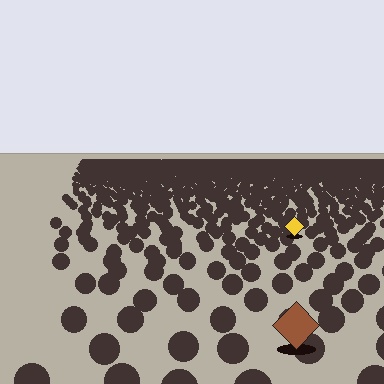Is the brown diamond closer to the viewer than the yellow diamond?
Yes. The brown diamond is closer — you can tell from the texture gradient: the ground texture is coarser near it.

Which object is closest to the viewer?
The brown diamond is closest. The texture marks near it are larger and more spread out.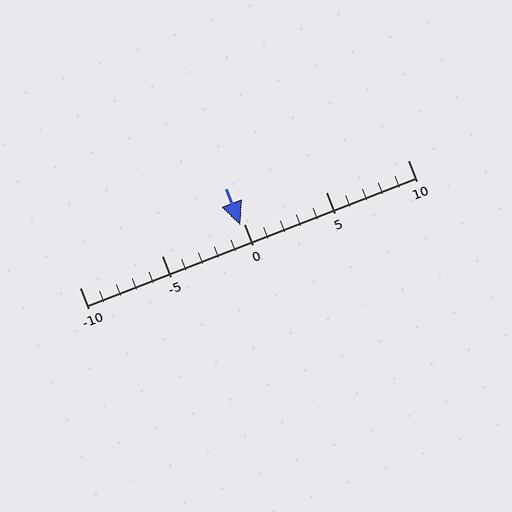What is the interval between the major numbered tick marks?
The major tick marks are spaced 5 units apart.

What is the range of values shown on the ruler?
The ruler shows values from -10 to 10.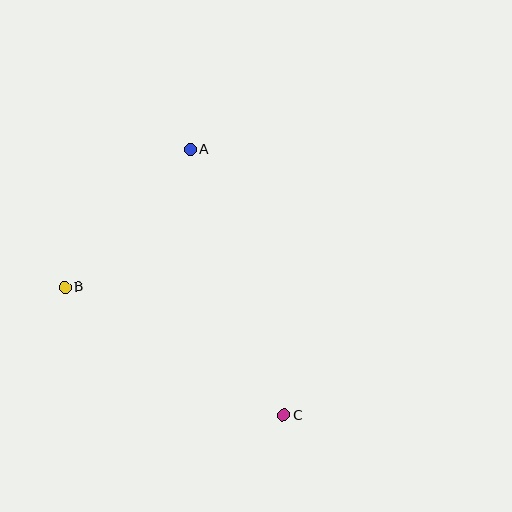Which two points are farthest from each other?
Points A and C are farthest from each other.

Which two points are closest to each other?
Points A and B are closest to each other.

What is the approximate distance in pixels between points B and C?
The distance between B and C is approximately 254 pixels.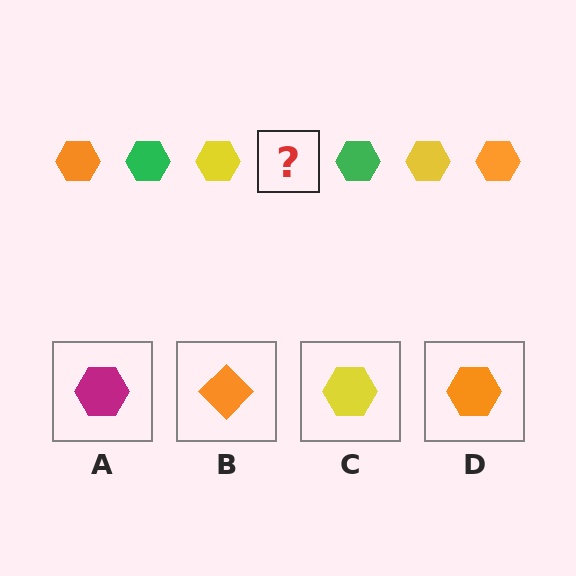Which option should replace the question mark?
Option D.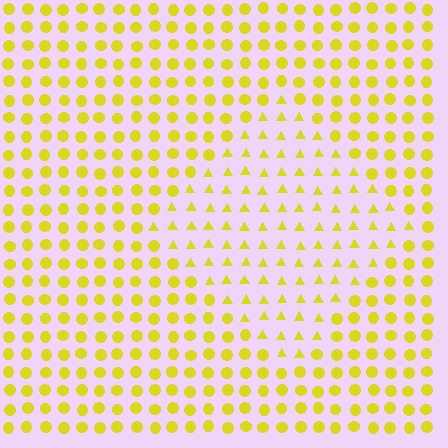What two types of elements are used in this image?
The image uses triangles inside the diamond region and circles outside it.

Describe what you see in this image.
The image is filled with small yellow elements arranged in a uniform grid. A diamond-shaped region contains triangles, while the surrounding area contains circles. The boundary is defined purely by the change in element shape.